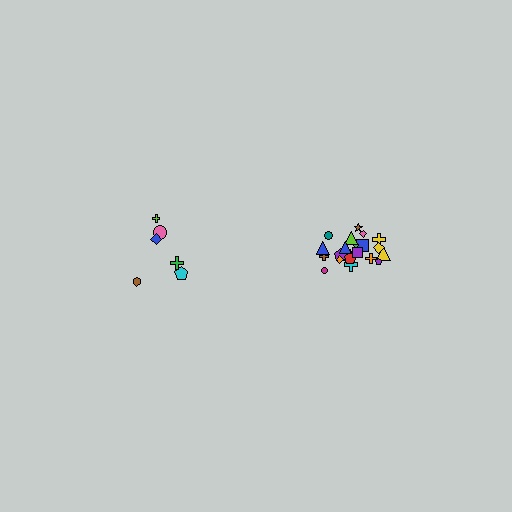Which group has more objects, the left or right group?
The right group.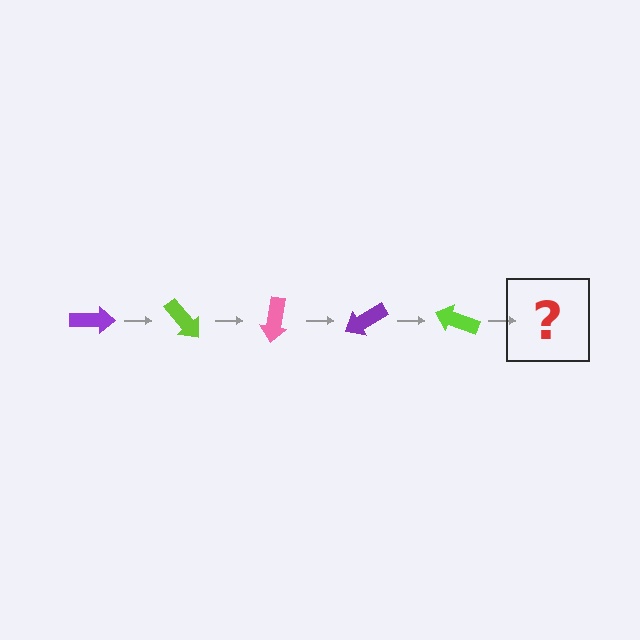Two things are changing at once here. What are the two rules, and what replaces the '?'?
The two rules are that it rotates 50 degrees each step and the color cycles through purple, lime, and pink. The '?' should be a pink arrow, rotated 250 degrees from the start.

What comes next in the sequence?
The next element should be a pink arrow, rotated 250 degrees from the start.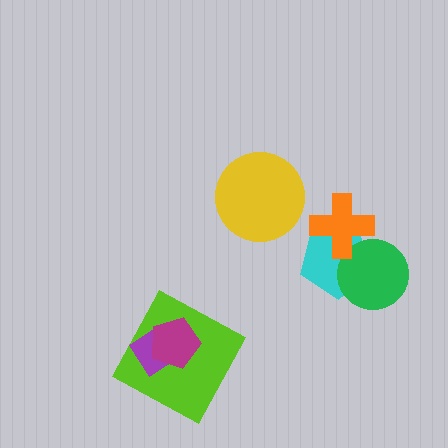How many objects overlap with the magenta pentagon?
2 objects overlap with the magenta pentagon.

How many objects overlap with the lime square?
2 objects overlap with the lime square.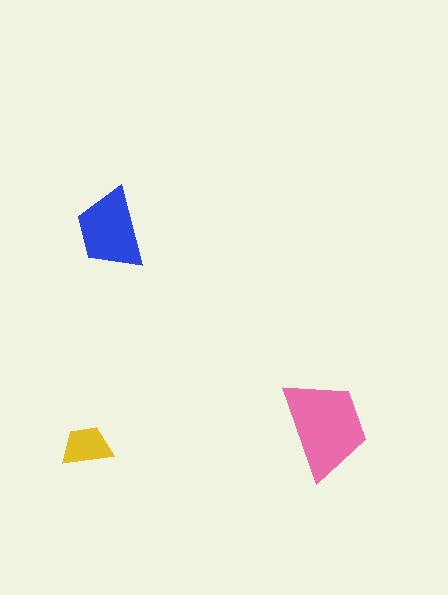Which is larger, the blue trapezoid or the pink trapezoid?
The pink one.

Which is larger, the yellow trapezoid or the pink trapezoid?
The pink one.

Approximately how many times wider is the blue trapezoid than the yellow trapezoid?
About 1.5 times wider.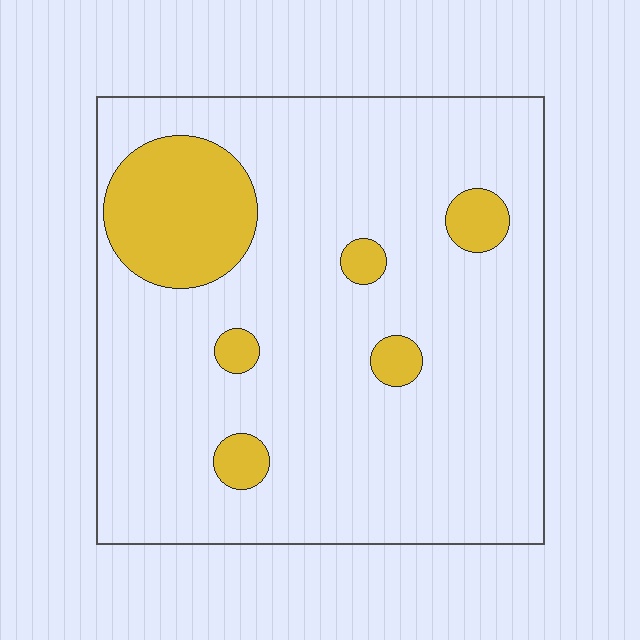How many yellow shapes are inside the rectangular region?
6.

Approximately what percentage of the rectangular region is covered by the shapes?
Approximately 15%.